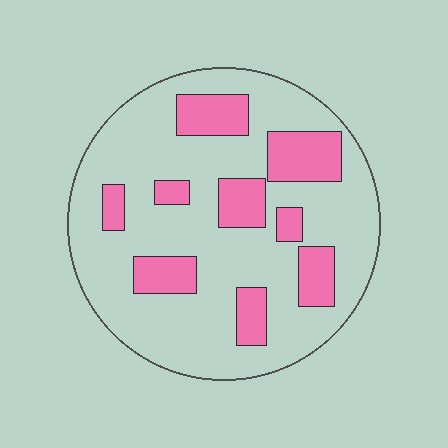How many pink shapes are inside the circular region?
9.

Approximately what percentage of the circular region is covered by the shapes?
Approximately 25%.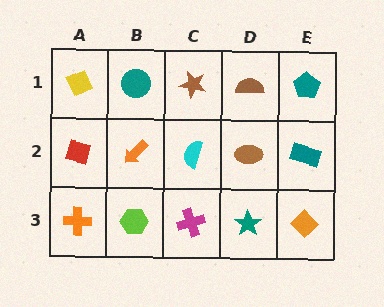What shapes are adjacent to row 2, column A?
A yellow diamond (row 1, column A), an orange cross (row 3, column A), an orange arrow (row 2, column B).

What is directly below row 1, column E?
A teal rectangle.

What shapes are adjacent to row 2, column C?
A brown star (row 1, column C), a magenta cross (row 3, column C), an orange arrow (row 2, column B), a brown ellipse (row 2, column D).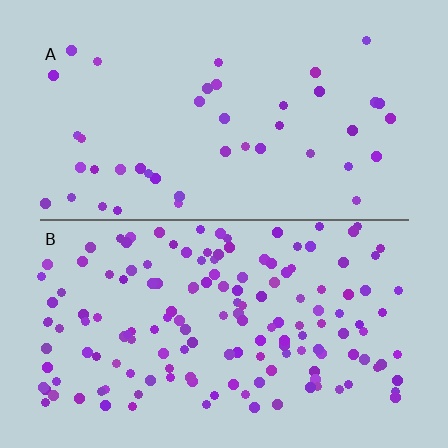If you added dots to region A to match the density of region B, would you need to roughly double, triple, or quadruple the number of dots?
Approximately quadruple.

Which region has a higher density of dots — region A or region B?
B (the bottom).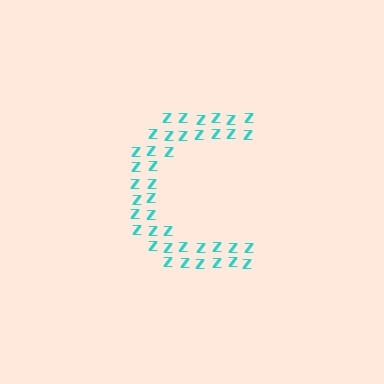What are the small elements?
The small elements are letter Z's.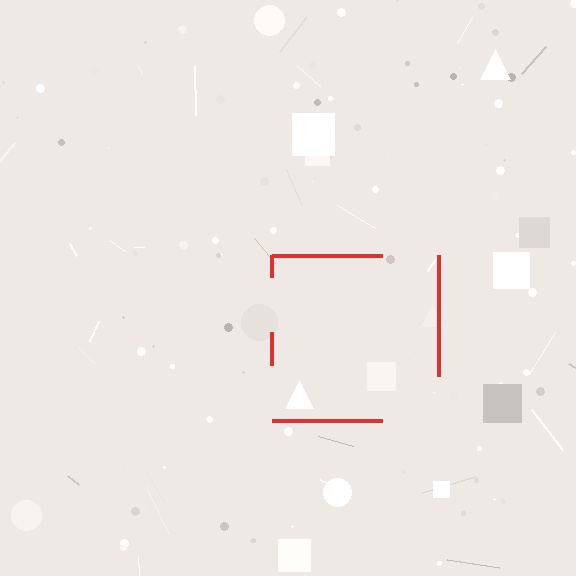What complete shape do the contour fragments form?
The contour fragments form a square.